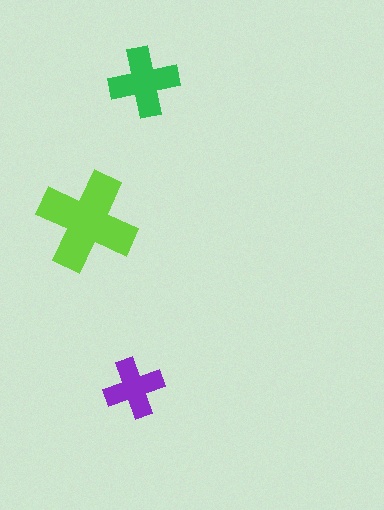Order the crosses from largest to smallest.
the lime one, the green one, the purple one.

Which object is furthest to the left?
The lime cross is leftmost.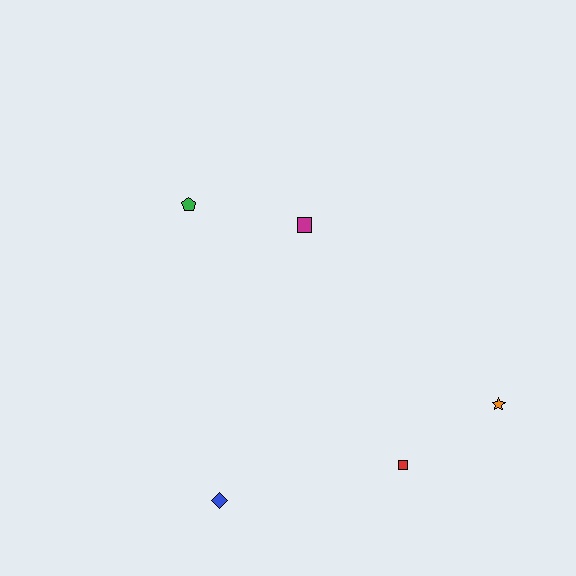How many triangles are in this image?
There are no triangles.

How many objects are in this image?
There are 5 objects.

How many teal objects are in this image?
There are no teal objects.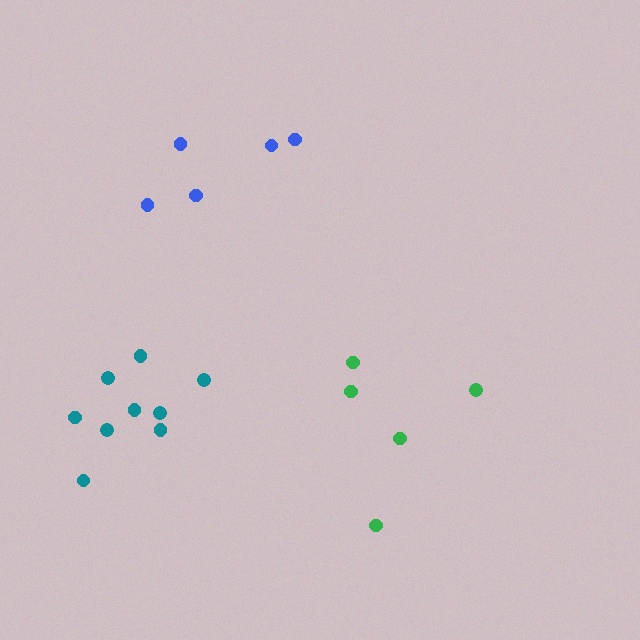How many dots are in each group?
Group 1: 5 dots, Group 2: 5 dots, Group 3: 9 dots (19 total).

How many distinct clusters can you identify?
There are 3 distinct clusters.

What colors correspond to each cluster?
The clusters are colored: green, blue, teal.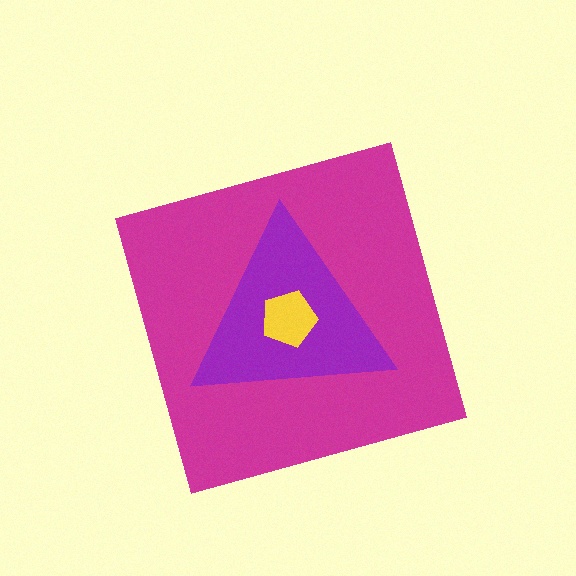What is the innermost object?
The yellow pentagon.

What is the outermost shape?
The magenta diamond.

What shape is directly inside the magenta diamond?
The purple triangle.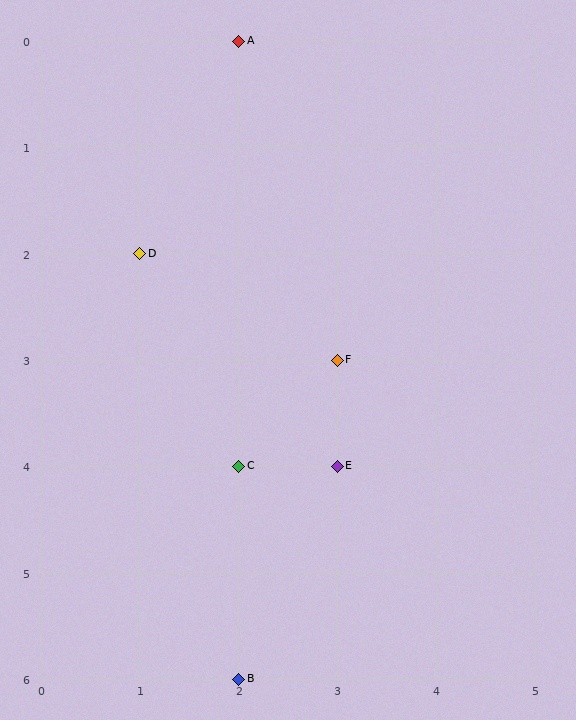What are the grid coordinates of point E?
Point E is at grid coordinates (3, 4).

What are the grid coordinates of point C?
Point C is at grid coordinates (2, 4).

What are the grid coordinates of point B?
Point B is at grid coordinates (2, 6).